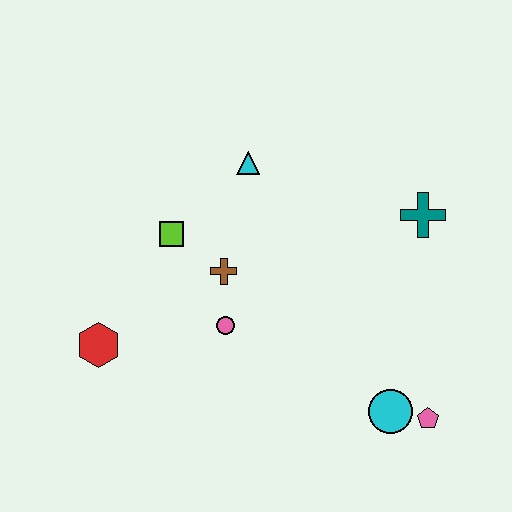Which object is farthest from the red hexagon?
The teal cross is farthest from the red hexagon.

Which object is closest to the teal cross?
The cyan triangle is closest to the teal cross.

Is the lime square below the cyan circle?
No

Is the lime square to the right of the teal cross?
No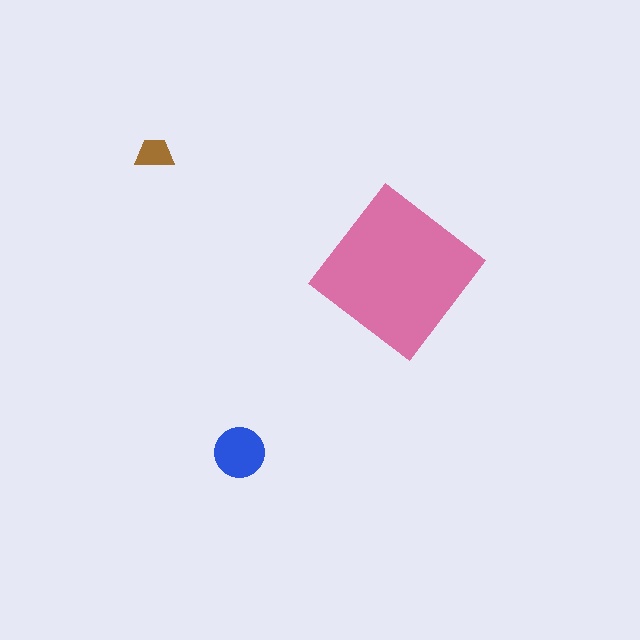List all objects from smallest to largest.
The brown trapezoid, the blue circle, the pink diamond.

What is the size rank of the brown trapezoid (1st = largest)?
3rd.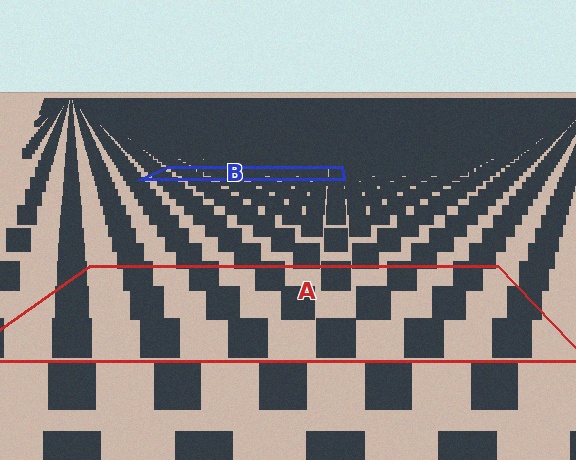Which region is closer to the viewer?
Region A is closer. The texture elements there are larger and more spread out.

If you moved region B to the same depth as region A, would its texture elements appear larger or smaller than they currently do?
They would appear larger. At a closer depth, the same texture elements are projected at a bigger on-screen size.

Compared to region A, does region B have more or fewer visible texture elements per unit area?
Region B has more texture elements per unit area — they are packed more densely because it is farther away.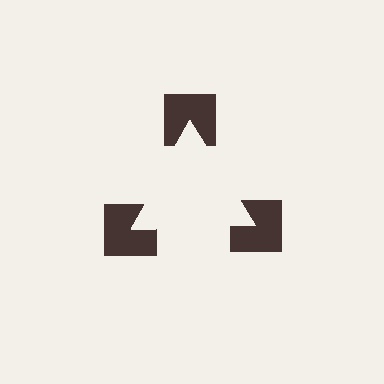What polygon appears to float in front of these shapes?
An illusory triangle — its edges are inferred from the aligned wedge cuts in the notched squares, not physically drawn.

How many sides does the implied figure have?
3 sides.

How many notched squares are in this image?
There are 3 — one at each vertex of the illusory triangle.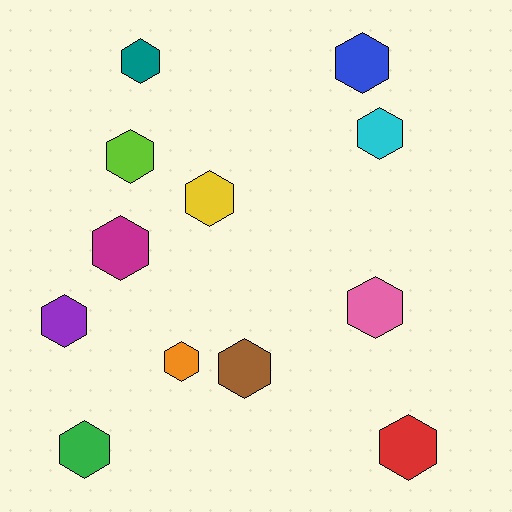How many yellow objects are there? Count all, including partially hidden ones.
There is 1 yellow object.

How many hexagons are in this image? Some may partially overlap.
There are 12 hexagons.